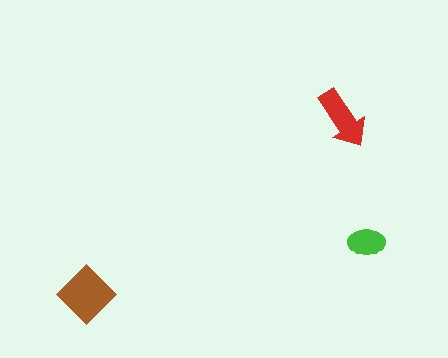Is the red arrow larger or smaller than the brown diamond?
Smaller.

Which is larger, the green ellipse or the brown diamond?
The brown diamond.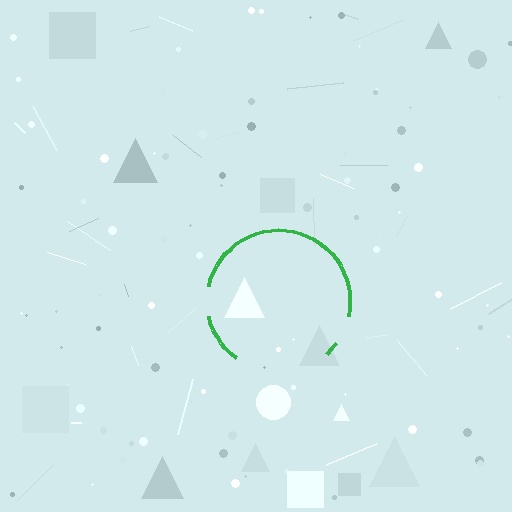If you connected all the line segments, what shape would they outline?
They would outline a circle.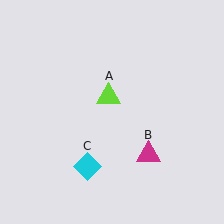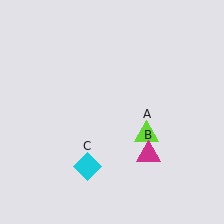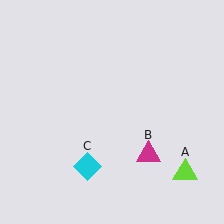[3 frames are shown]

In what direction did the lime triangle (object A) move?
The lime triangle (object A) moved down and to the right.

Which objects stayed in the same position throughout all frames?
Magenta triangle (object B) and cyan diamond (object C) remained stationary.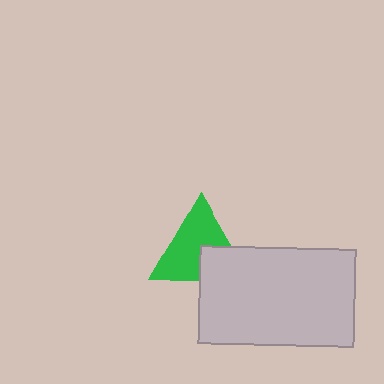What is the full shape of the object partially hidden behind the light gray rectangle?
The partially hidden object is a green triangle.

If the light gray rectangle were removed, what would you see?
You would see the complete green triangle.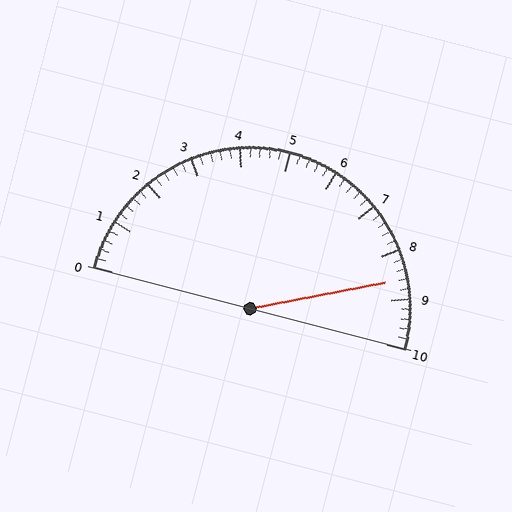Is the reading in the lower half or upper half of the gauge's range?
The reading is in the upper half of the range (0 to 10).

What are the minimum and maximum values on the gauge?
The gauge ranges from 0 to 10.